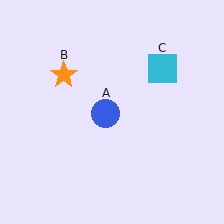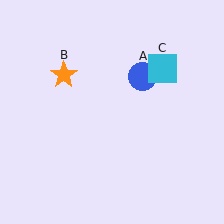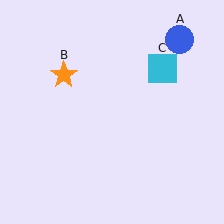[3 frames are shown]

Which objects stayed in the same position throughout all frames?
Orange star (object B) and cyan square (object C) remained stationary.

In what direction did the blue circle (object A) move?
The blue circle (object A) moved up and to the right.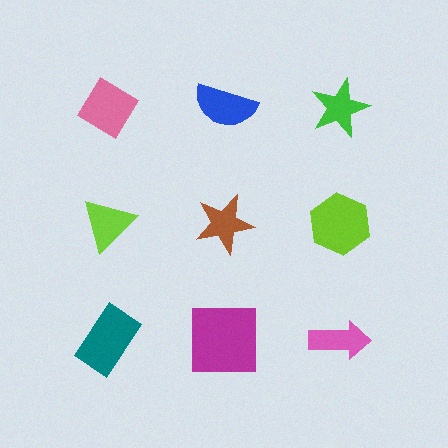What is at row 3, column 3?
A pink arrow.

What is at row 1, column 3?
A green star.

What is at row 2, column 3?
A lime hexagon.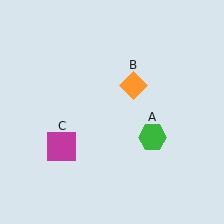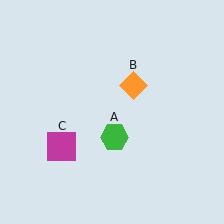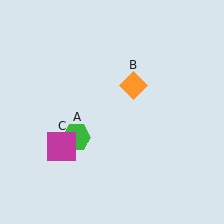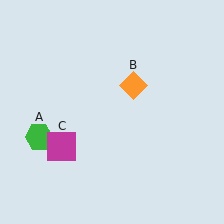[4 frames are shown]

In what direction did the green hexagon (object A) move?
The green hexagon (object A) moved left.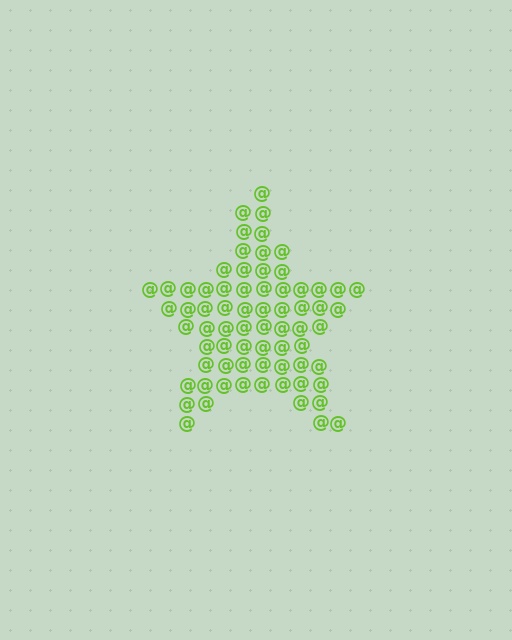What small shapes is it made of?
It is made of small at signs.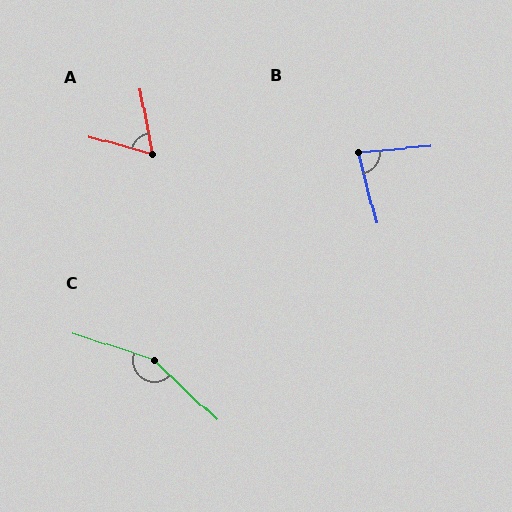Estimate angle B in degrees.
Approximately 80 degrees.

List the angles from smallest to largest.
A (64°), B (80°), C (155°).